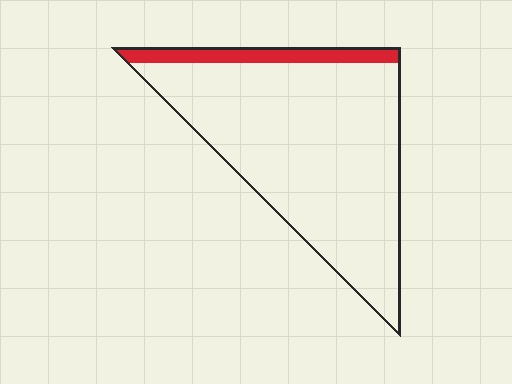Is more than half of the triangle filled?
No.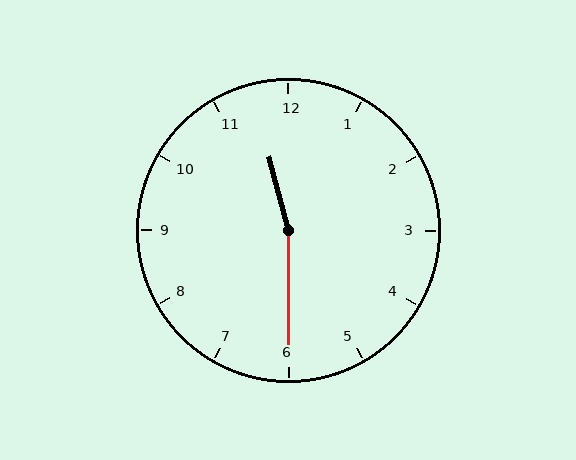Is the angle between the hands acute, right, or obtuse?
It is obtuse.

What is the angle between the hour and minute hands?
Approximately 165 degrees.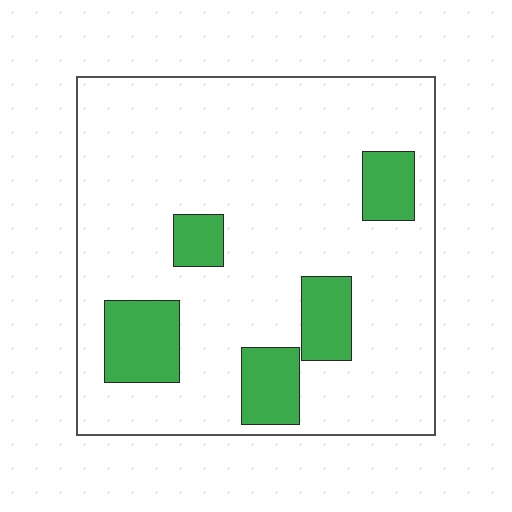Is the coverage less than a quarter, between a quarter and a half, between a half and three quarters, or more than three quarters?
Less than a quarter.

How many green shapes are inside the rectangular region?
5.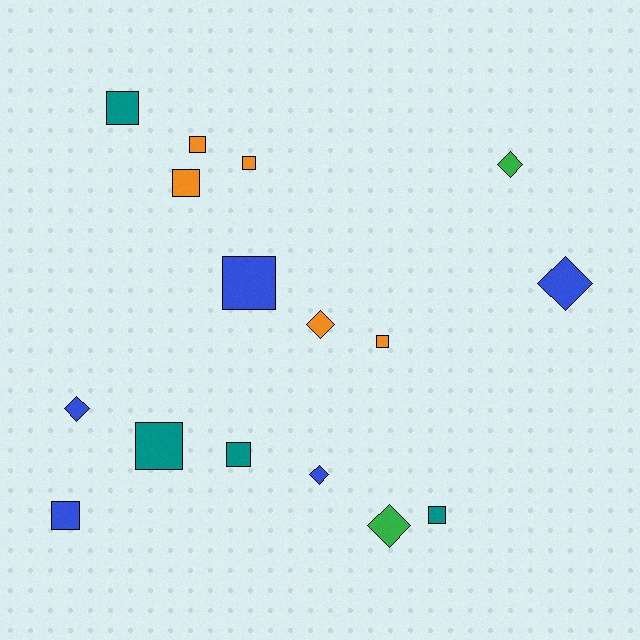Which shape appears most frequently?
Square, with 10 objects.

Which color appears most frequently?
Blue, with 5 objects.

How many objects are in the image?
There are 16 objects.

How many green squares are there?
There are no green squares.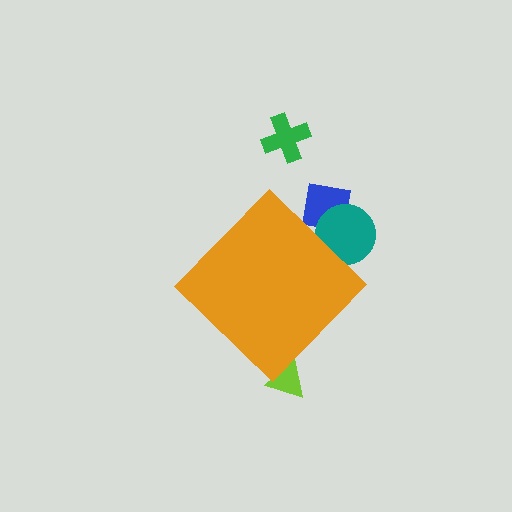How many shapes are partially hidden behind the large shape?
3 shapes are partially hidden.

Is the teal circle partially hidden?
Yes, the teal circle is partially hidden behind the orange diamond.